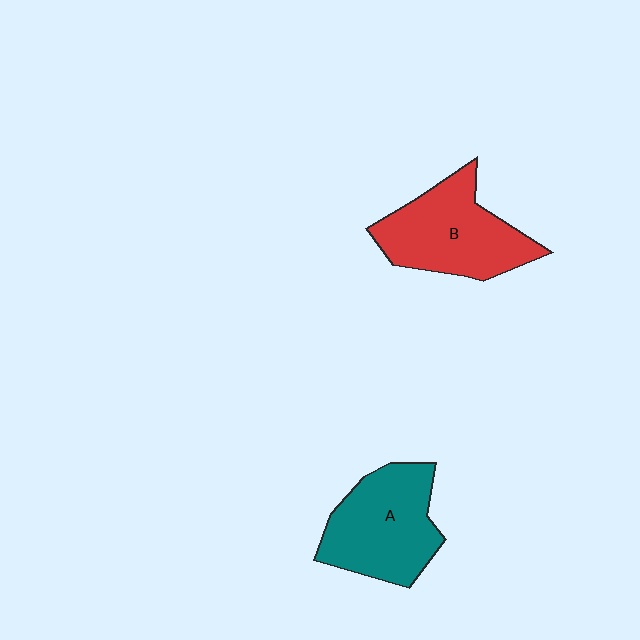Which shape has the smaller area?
Shape A (teal).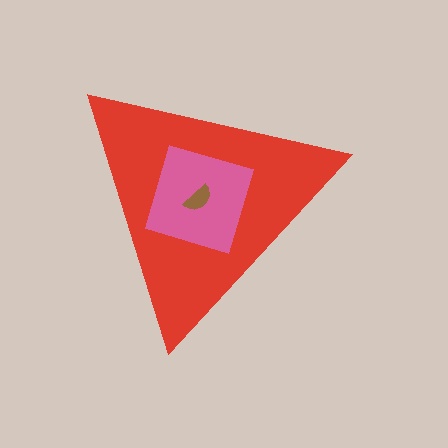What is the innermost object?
The brown semicircle.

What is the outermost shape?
The red triangle.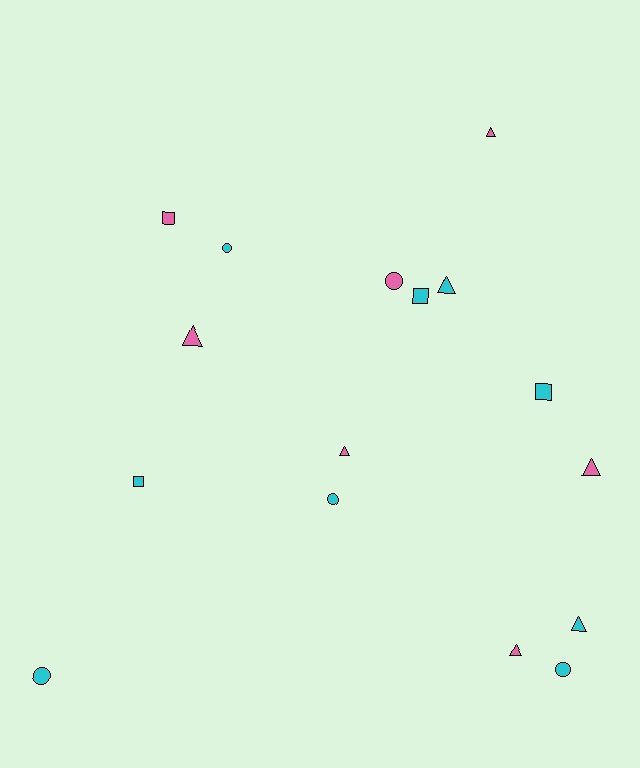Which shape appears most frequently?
Triangle, with 7 objects.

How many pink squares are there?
There is 1 pink square.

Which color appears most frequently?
Cyan, with 9 objects.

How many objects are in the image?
There are 16 objects.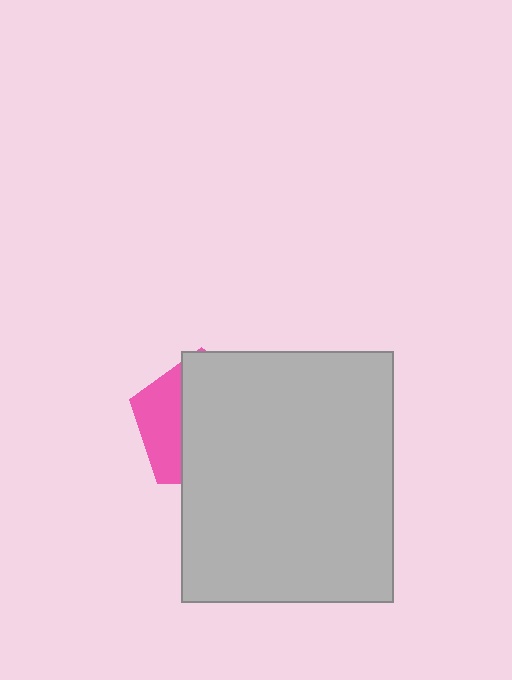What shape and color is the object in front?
The object in front is a light gray rectangle.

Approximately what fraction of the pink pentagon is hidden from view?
Roughly 69% of the pink pentagon is hidden behind the light gray rectangle.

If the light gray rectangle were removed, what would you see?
You would see the complete pink pentagon.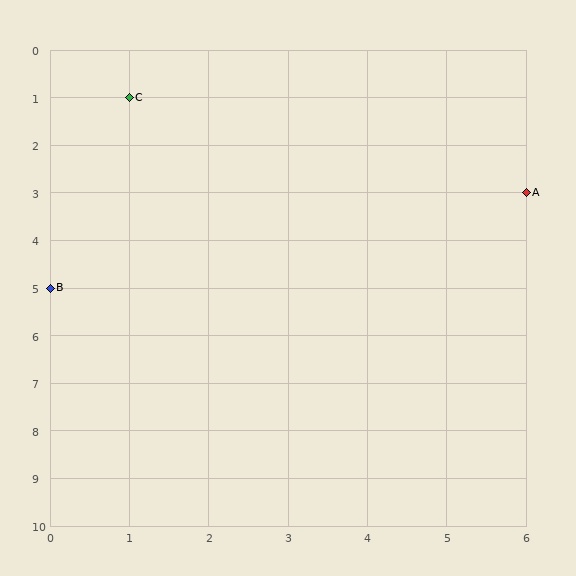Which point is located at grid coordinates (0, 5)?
Point B is at (0, 5).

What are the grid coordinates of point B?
Point B is at grid coordinates (0, 5).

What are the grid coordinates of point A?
Point A is at grid coordinates (6, 3).